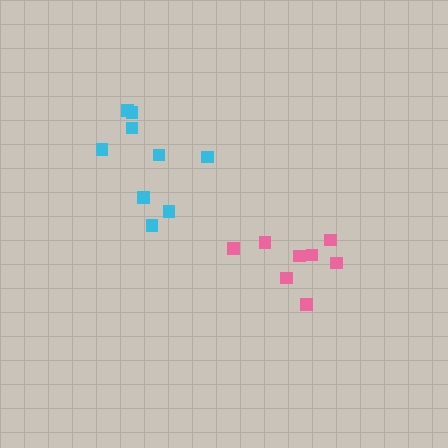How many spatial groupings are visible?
There are 2 spatial groupings.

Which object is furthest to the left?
The cyan cluster is leftmost.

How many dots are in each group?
Group 1: 8 dots, Group 2: 9 dots (17 total).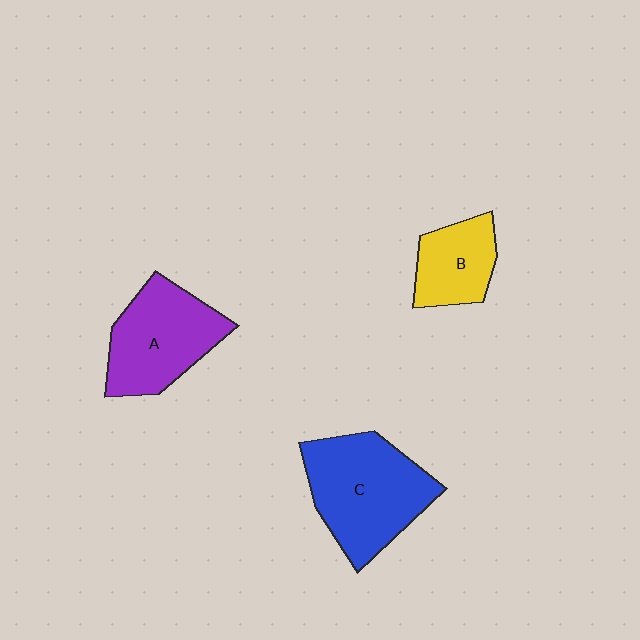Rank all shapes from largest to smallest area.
From largest to smallest: C (blue), A (purple), B (yellow).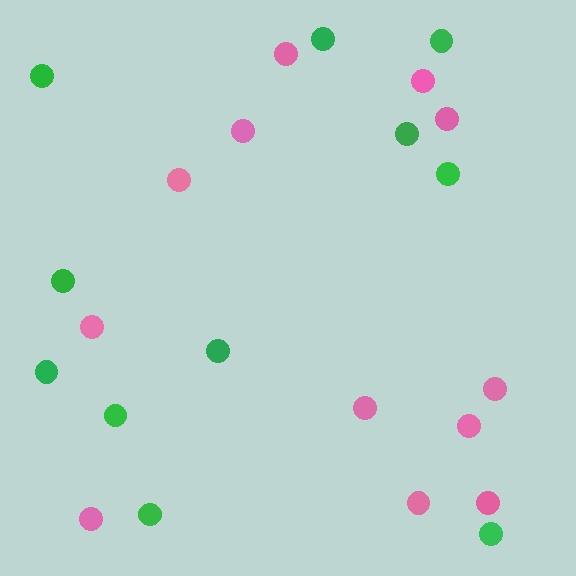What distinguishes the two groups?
There are 2 groups: one group of green circles (11) and one group of pink circles (12).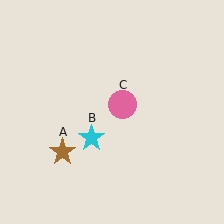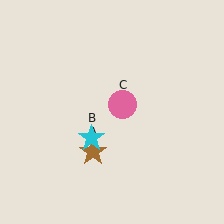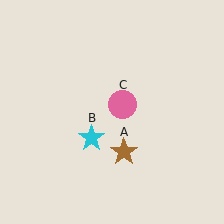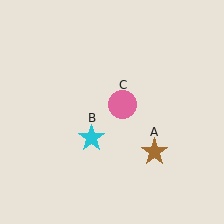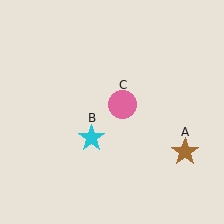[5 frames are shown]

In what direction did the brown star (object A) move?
The brown star (object A) moved right.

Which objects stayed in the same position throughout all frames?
Cyan star (object B) and pink circle (object C) remained stationary.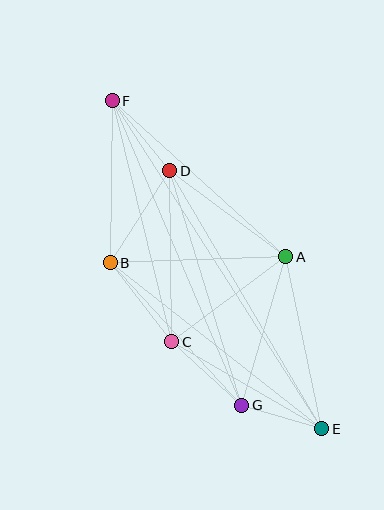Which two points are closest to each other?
Points E and G are closest to each other.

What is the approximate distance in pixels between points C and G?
The distance between C and G is approximately 95 pixels.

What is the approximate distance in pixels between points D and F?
The distance between D and F is approximately 91 pixels.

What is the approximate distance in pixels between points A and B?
The distance between A and B is approximately 175 pixels.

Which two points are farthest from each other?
Points E and F are farthest from each other.